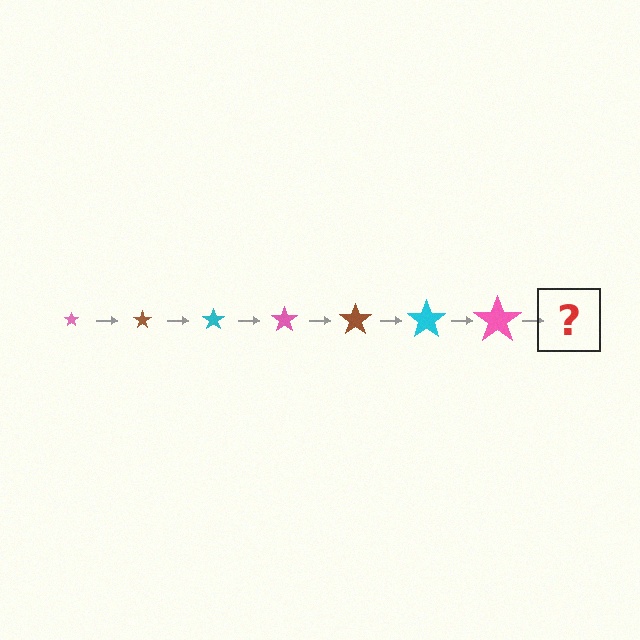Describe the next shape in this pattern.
It should be a brown star, larger than the previous one.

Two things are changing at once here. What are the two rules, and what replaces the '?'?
The two rules are that the star grows larger each step and the color cycles through pink, brown, and cyan. The '?' should be a brown star, larger than the previous one.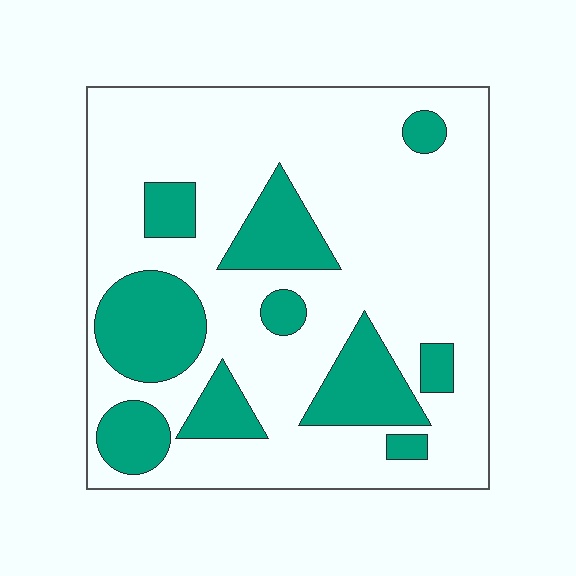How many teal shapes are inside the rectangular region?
10.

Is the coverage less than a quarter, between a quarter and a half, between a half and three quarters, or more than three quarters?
Between a quarter and a half.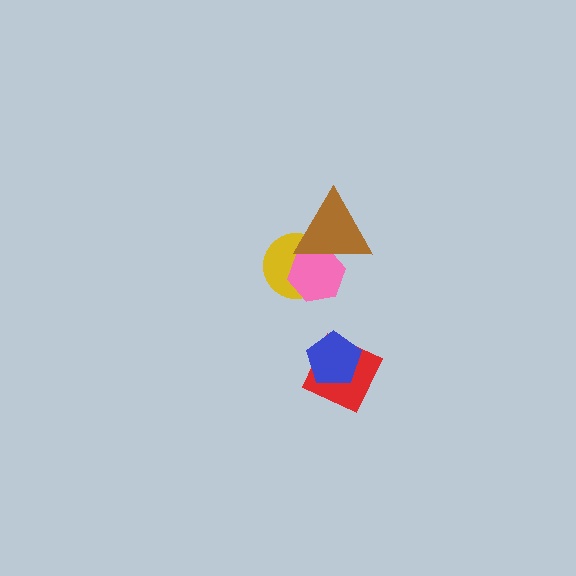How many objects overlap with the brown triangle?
2 objects overlap with the brown triangle.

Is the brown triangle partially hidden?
No, no other shape covers it.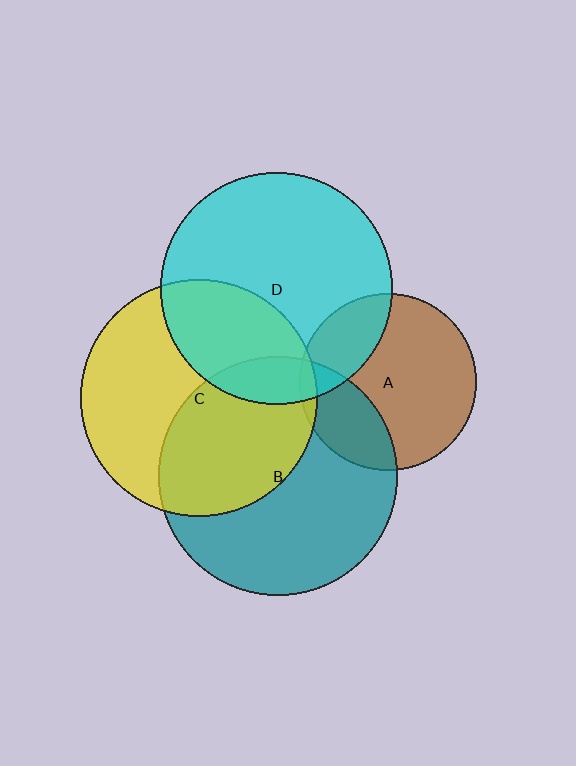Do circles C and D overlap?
Yes.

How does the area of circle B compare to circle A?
Approximately 1.8 times.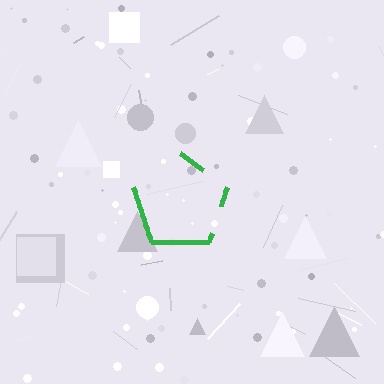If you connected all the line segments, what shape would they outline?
They would outline a pentagon.